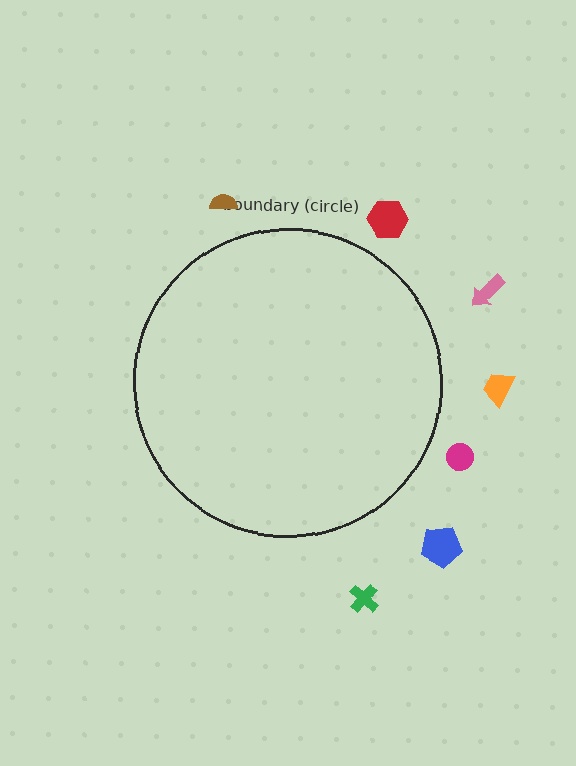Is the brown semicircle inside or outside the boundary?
Outside.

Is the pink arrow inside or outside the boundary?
Outside.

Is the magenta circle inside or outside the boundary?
Outside.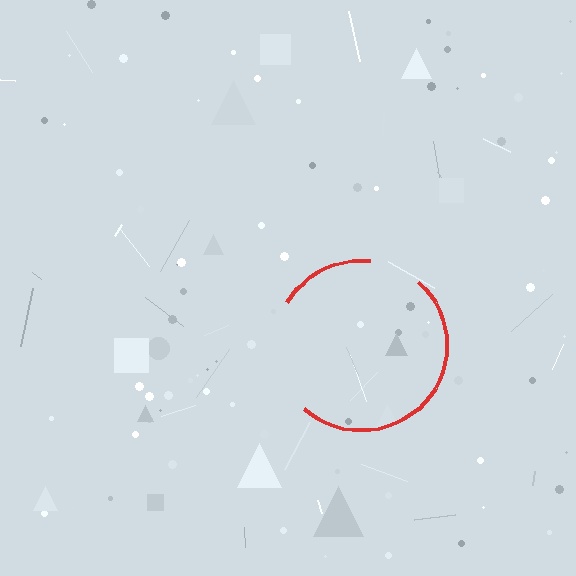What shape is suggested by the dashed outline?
The dashed outline suggests a circle.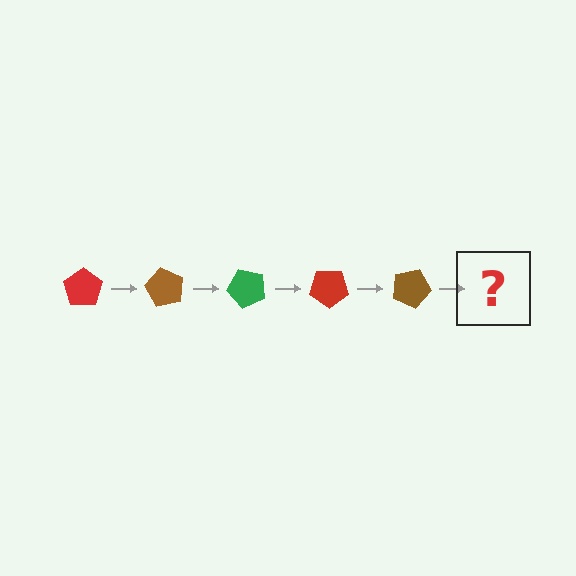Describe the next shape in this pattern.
It should be a green pentagon, rotated 300 degrees from the start.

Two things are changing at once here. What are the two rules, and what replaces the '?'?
The two rules are that it rotates 60 degrees each step and the color cycles through red, brown, and green. The '?' should be a green pentagon, rotated 300 degrees from the start.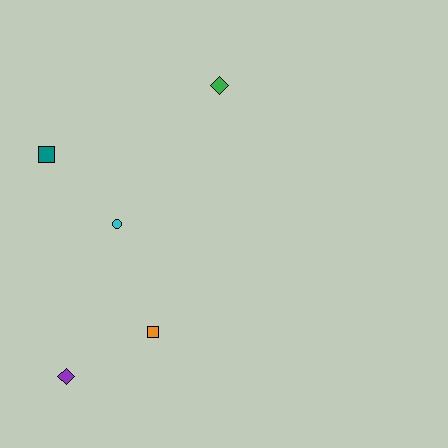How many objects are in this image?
There are 5 objects.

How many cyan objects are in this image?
There is 1 cyan object.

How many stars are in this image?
There are no stars.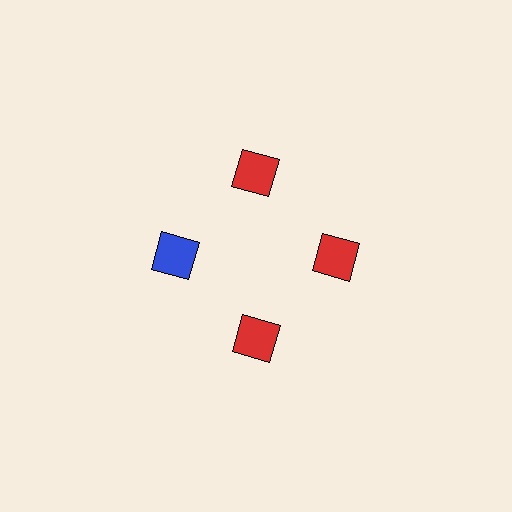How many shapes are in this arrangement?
There are 4 shapes arranged in a ring pattern.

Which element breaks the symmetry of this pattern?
The blue square at roughly the 9 o'clock position breaks the symmetry. All other shapes are red squares.